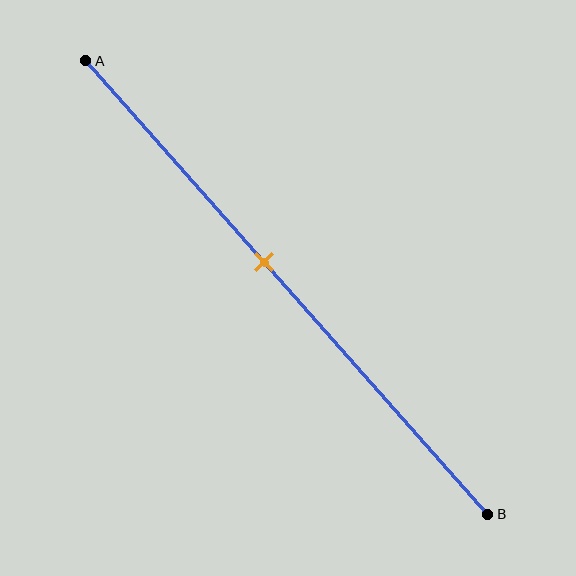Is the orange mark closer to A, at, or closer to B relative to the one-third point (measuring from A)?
The orange mark is closer to point B than the one-third point of segment AB.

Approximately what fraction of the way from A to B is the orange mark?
The orange mark is approximately 45% of the way from A to B.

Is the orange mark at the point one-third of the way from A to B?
No, the mark is at about 45% from A, not at the 33% one-third point.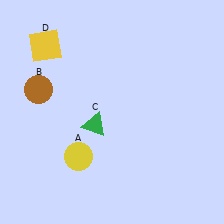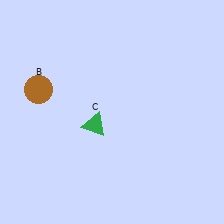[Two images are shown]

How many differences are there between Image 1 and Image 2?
There are 2 differences between the two images.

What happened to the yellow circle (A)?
The yellow circle (A) was removed in Image 2. It was in the bottom-left area of Image 1.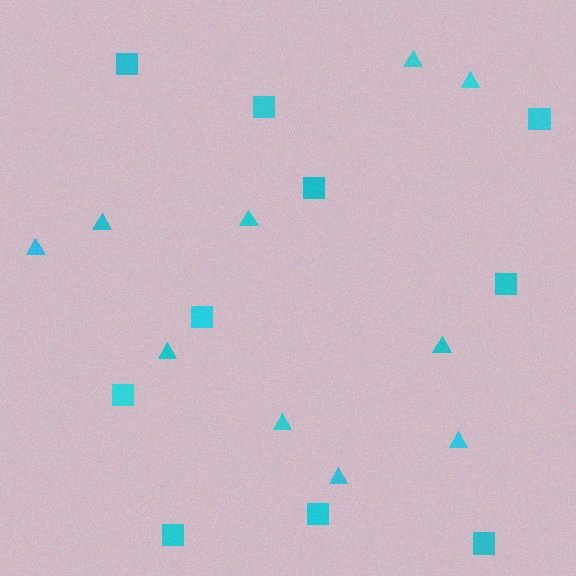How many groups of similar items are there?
There are 2 groups: one group of triangles (10) and one group of squares (10).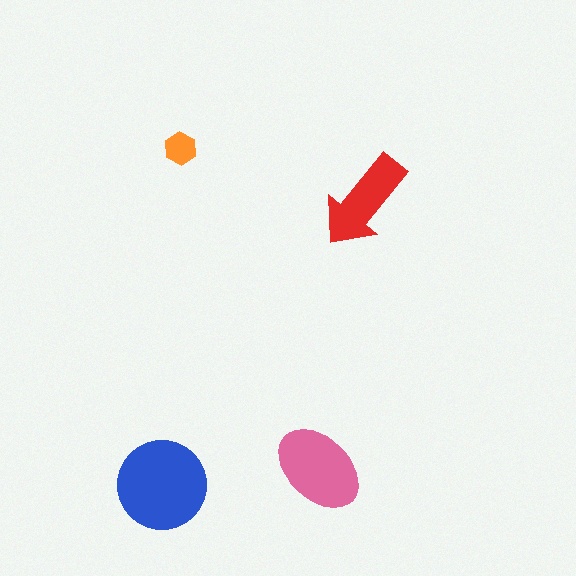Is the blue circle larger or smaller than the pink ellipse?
Larger.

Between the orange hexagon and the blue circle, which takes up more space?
The blue circle.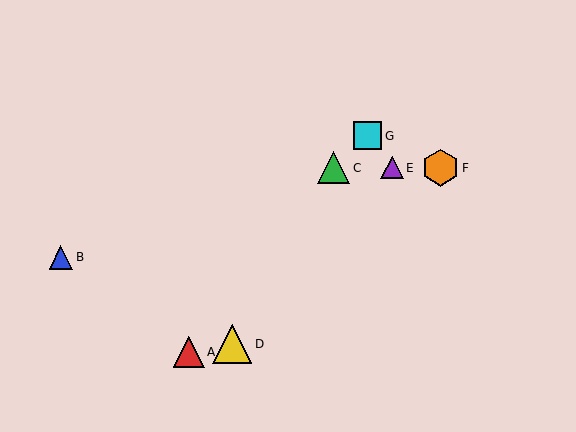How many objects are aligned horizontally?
3 objects (C, E, F) are aligned horizontally.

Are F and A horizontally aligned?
No, F is at y≈168 and A is at y≈352.